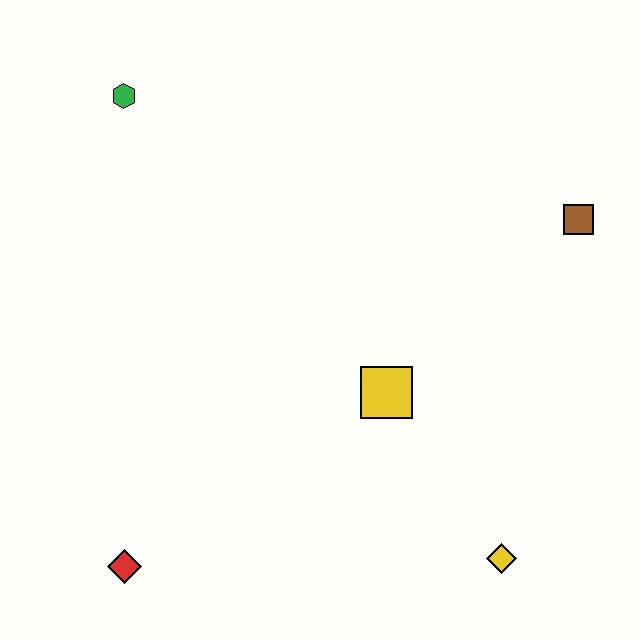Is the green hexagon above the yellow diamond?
Yes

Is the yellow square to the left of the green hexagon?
No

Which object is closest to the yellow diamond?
The yellow square is closest to the yellow diamond.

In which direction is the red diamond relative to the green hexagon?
The red diamond is below the green hexagon.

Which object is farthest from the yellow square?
The green hexagon is farthest from the yellow square.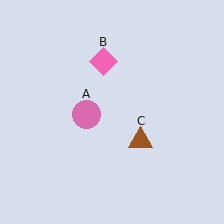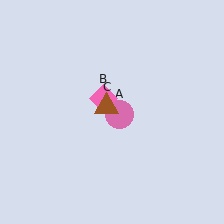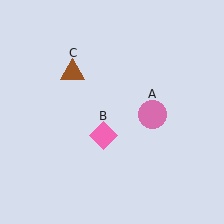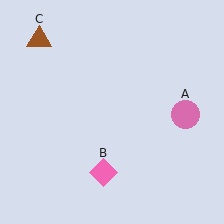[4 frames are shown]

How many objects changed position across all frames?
3 objects changed position: pink circle (object A), pink diamond (object B), brown triangle (object C).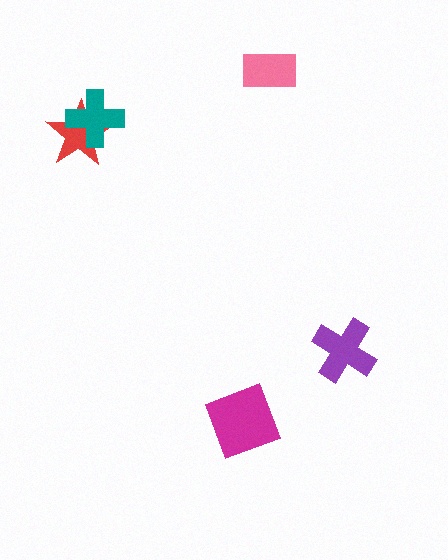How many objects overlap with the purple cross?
0 objects overlap with the purple cross.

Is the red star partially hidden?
Yes, it is partially covered by another shape.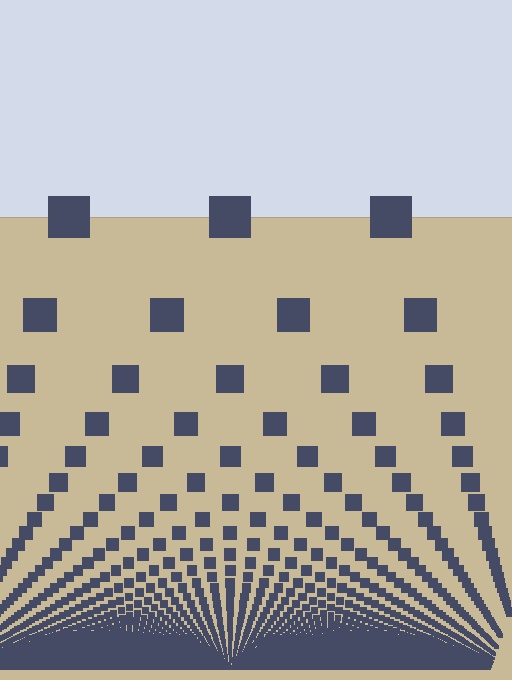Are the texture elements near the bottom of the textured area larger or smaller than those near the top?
Smaller. The gradient is inverted — elements near the bottom are smaller and denser.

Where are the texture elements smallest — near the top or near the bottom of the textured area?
Near the bottom.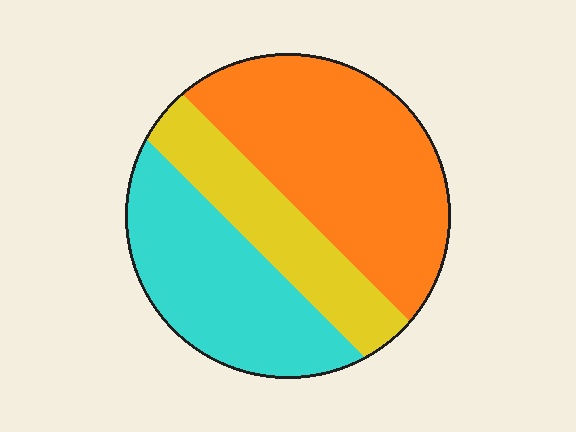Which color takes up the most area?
Orange, at roughly 45%.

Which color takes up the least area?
Yellow, at roughly 20%.